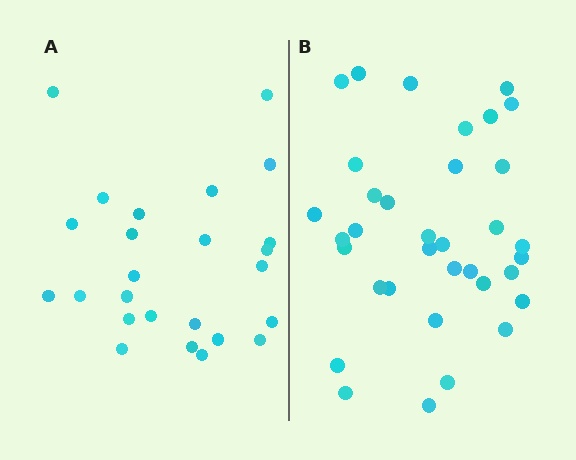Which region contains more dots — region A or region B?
Region B (the right region) has more dots.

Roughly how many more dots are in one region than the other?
Region B has roughly 10 or so more dots than region A.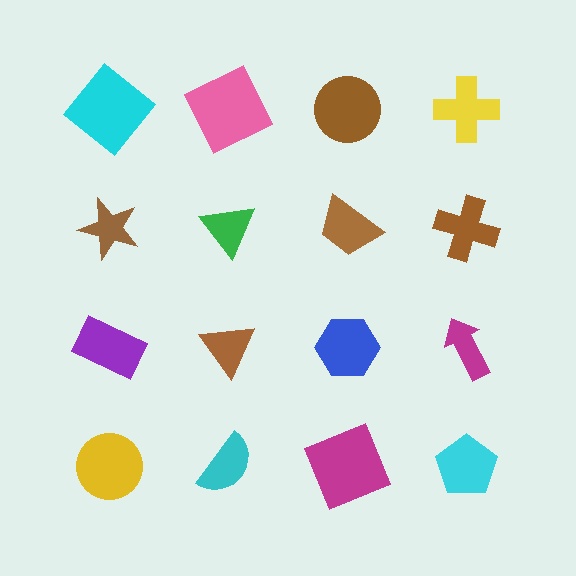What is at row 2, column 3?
A brown trapezoid.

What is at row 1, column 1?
A cyan diamond.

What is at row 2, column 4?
A brown cross.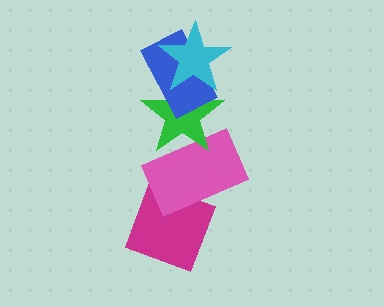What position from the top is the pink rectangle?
The pink rectangle is 4th from the top.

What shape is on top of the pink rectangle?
The green star is on top of the pink rectangle.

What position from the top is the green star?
The green star is 3rd from the top.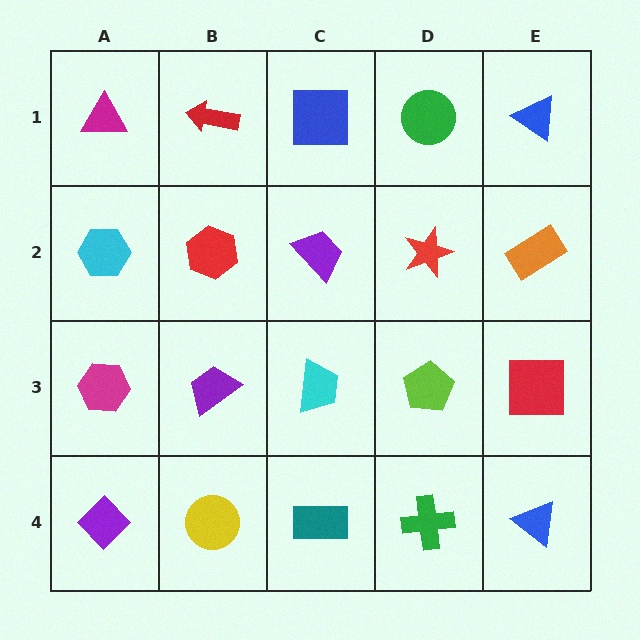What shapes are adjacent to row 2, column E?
A blue triangle (row 1, column E), a red square (row 3, column E), a red star (row 2, column D).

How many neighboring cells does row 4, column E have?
2.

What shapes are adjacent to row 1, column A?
A cyan hexagon (row 2, column A), a red arrow (row 1, column B).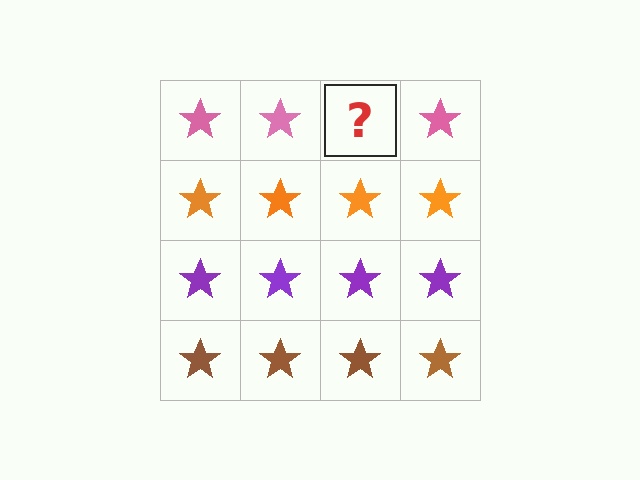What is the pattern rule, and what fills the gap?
The rule is that each row has a consistent color. The gap should be filled with a pink star.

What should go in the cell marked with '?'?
The missing cell should contain a pink star.